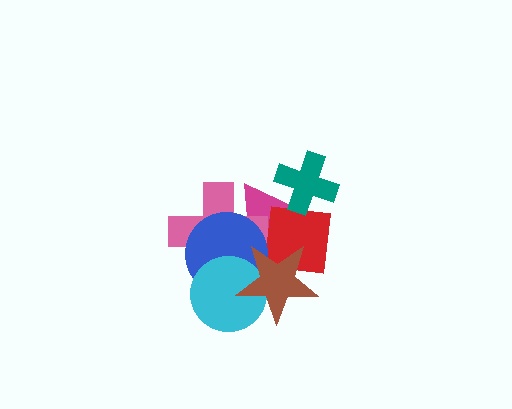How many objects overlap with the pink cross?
5 objects overlap with the pink cross.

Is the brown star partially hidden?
No, no other shape covers it.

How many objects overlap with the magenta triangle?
4 objects overlap with the magenta triangle.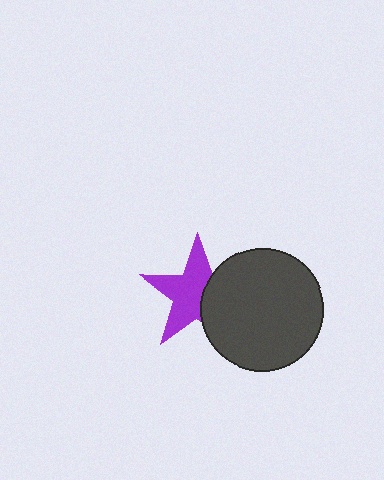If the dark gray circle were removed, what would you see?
You would see the complete purple star.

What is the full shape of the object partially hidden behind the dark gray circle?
The partially hidden object is a purple star.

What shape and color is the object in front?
The object in front is a dark gray circle.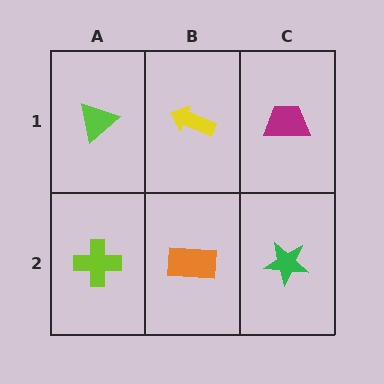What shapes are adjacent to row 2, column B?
A yellow arrow (row 1, column B), a lime cross (row 2, column A), a green star (row 2, column C).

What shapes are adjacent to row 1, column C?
A green star (row 2, column C), a yellow arrow (row 1, column B).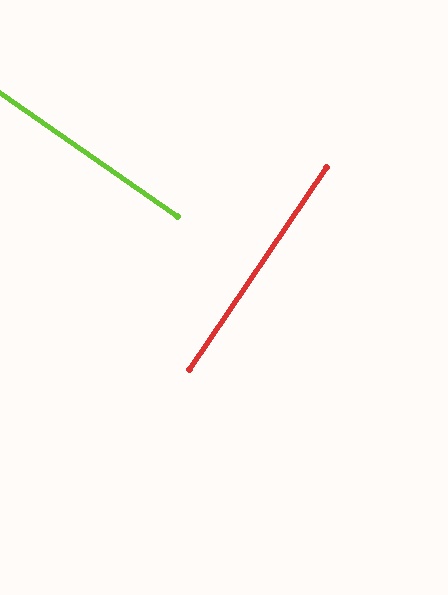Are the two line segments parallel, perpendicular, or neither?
Perpendicular — they meet at approximately 89°.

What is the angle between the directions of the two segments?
Approximately 89 degrees.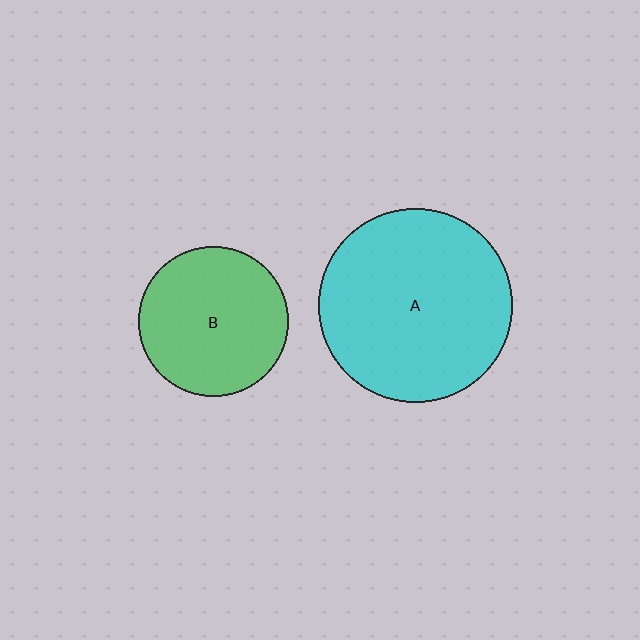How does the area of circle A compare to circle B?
Approximately 1.7 times.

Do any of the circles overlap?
No, none of the circles overlap.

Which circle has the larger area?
Circle A (cyan).